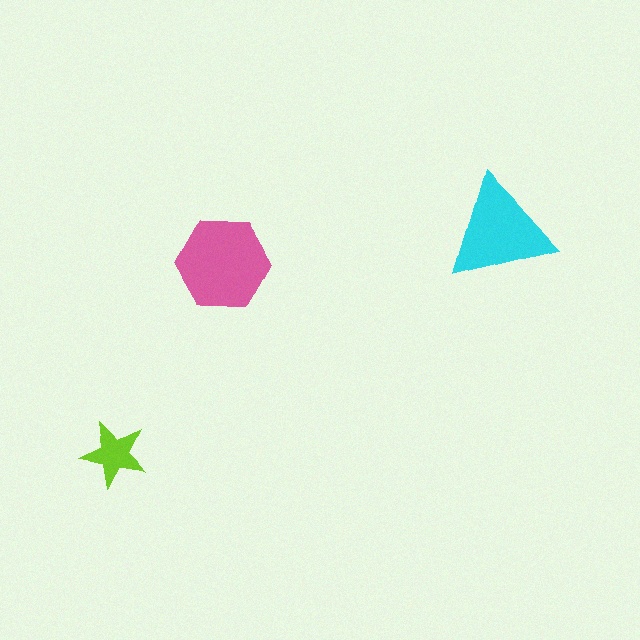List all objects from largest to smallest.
The pink hexagon, the cyan triangle, the lime star.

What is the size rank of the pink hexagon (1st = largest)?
1st.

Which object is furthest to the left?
The lime star is leftmost.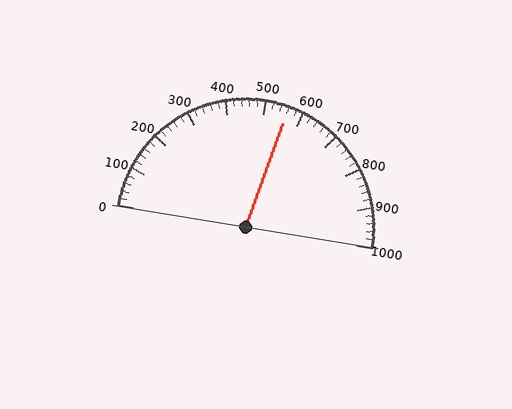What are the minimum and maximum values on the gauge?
The gauge ranges from 0 to 1000.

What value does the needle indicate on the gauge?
The needle indicates approximately 560.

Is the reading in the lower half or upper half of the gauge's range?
The reading is in the upper half of the range (0 to 1000).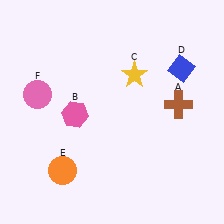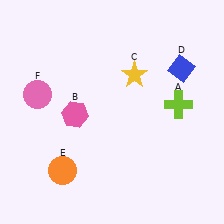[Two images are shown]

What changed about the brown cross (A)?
In Image 1, A is brown. In Image 2, it changed to lime.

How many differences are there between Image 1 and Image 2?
There is 1 difference between the two images.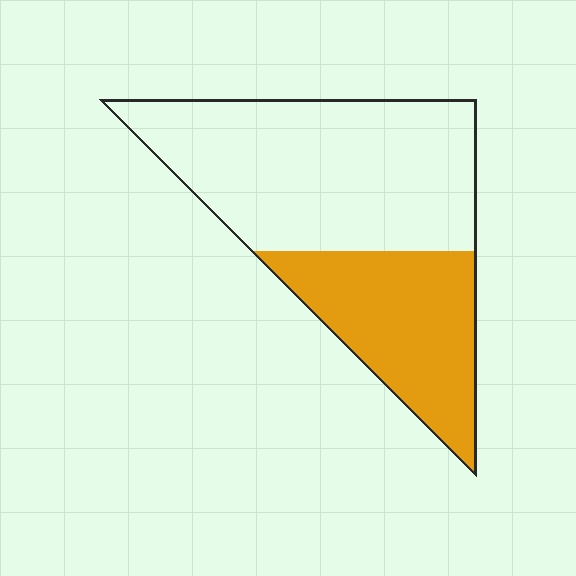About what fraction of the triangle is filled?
About three eighths (3/8).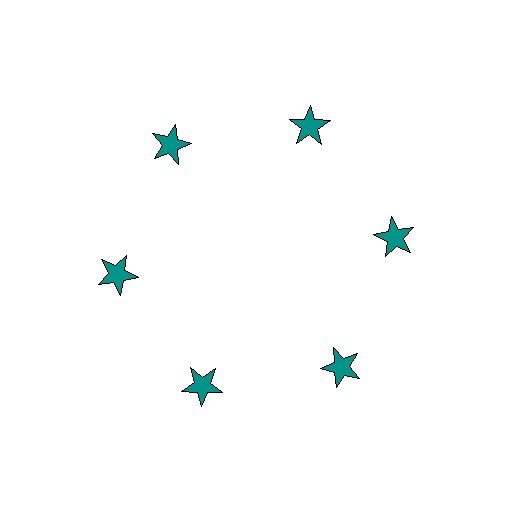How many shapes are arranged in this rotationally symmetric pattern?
There are 6 shapes, arranged in 6 groups of 1.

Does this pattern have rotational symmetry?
Yes, this pattern has 6-fold rotational symmetry. It looks the same after rotating 60 degrees around the center.